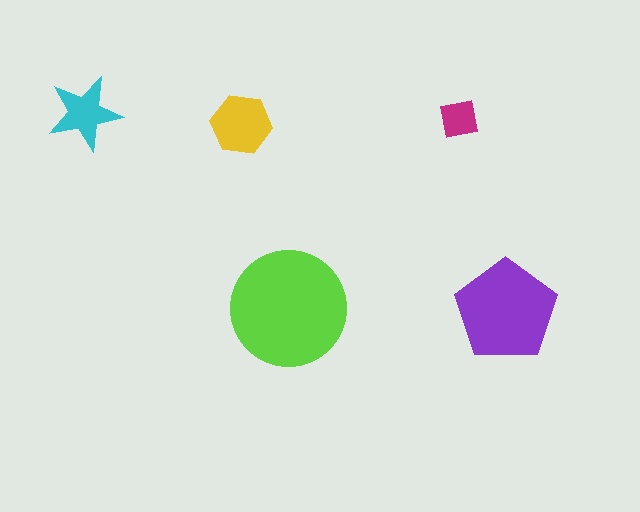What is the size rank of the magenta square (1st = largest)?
5th.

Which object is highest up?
The cyan star is topmost.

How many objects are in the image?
There are 5 objects in the image.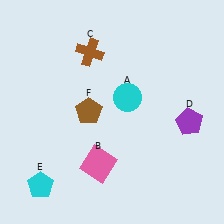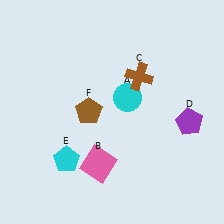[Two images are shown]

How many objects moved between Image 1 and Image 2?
2 objects moved between the two images.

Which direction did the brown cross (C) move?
The brown cross (C) moved right.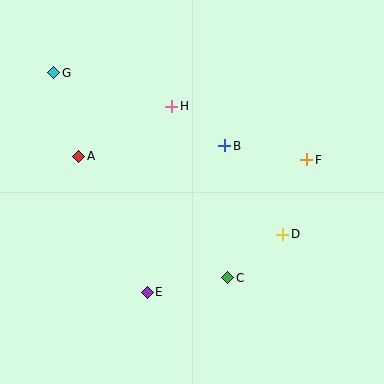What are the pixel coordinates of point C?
Point C is at (228, 278).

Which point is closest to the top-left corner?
Point G is closest to the top-left corner.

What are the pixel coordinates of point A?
Point A is at (79, 156).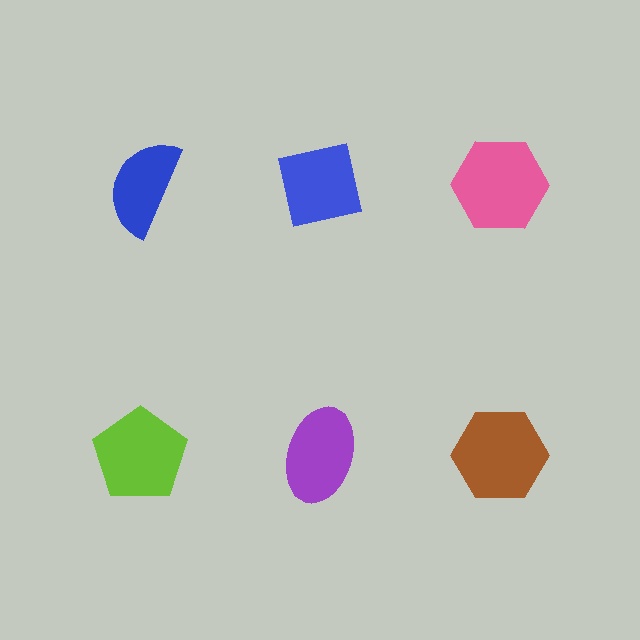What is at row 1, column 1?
A blue semicircle.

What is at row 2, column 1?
A lime pentagon.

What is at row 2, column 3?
A brown hexagon.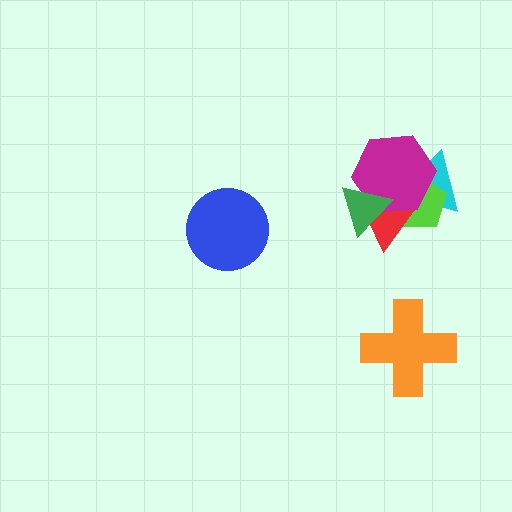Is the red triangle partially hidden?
Yes, it is partially covered by another shape.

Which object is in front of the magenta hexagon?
The green triangle is in front of the magenta hexagon.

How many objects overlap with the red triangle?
4 objects overlap with the red triangle.